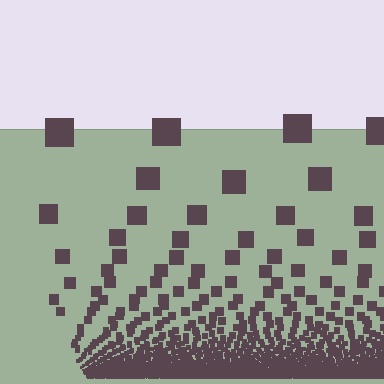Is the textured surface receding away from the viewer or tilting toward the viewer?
The surface appears to tilt toward the viewer. Texture elements get larger and sparser toward the top.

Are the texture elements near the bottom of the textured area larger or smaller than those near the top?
Smaller. The gradient is inverted — elements near the bottom are smaller and denser.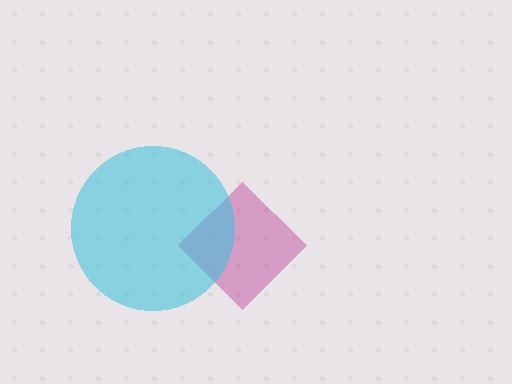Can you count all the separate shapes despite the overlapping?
Yes, there are 2 separate shapes.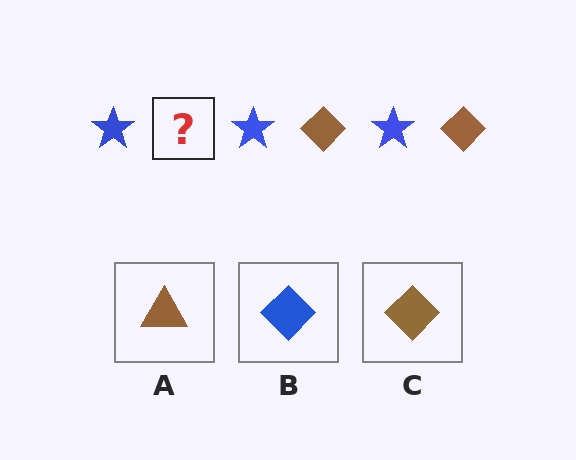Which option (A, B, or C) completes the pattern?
C.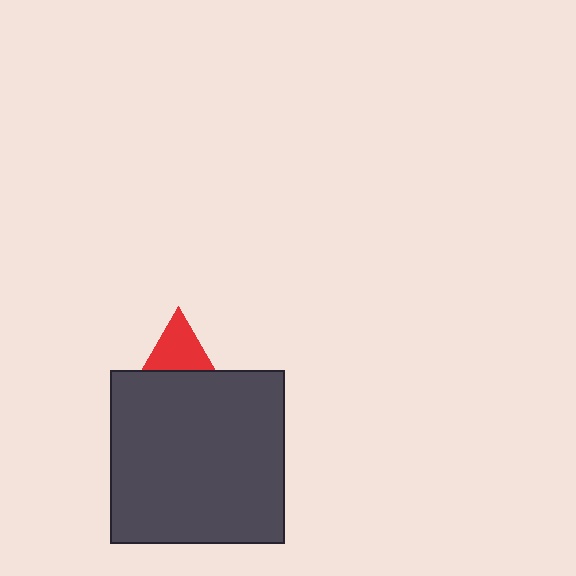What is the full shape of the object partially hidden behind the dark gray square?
The partially hidden object is a red triangle.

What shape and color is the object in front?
The object in front is a dark gray square.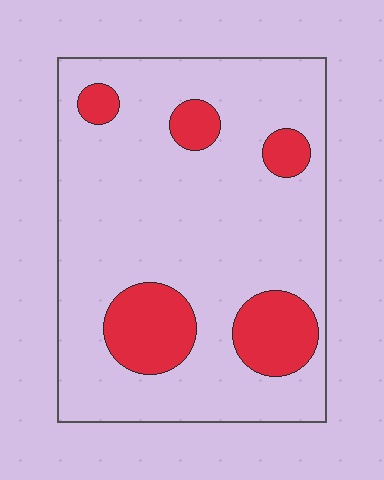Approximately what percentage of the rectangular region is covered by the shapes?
Approximately 20%.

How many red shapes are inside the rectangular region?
5.